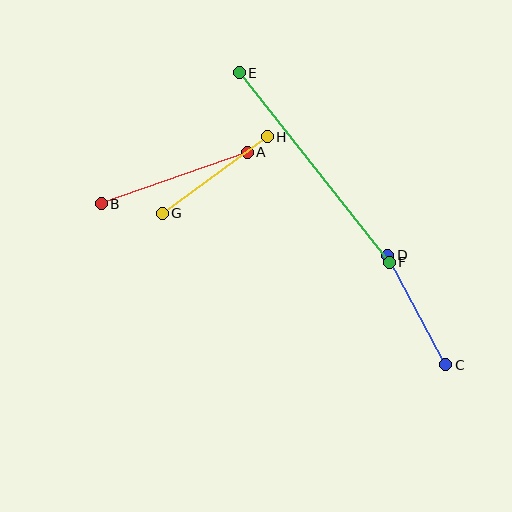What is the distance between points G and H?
The distance is approximately 130 pixels.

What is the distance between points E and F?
The distance is approximately 241 pixels.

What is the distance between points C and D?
The distance is approximately 124 pixels.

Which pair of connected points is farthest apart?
Points E and F are farthest apart.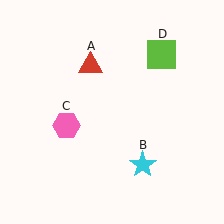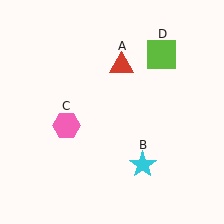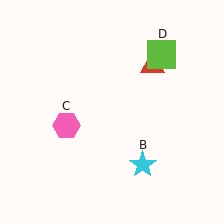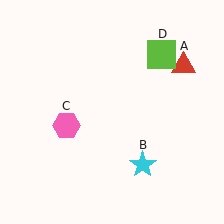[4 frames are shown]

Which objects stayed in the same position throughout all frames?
Cyan star (object B) and pink hexagon (object C) and lime square (object D) remained stationary.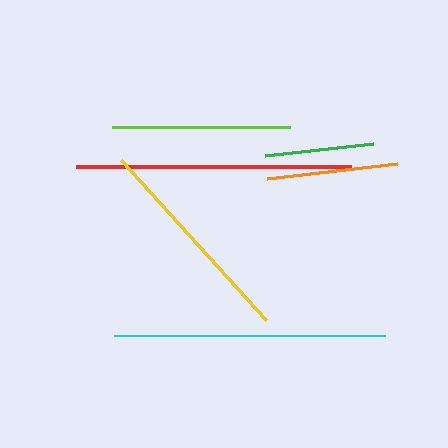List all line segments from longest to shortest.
From longest to shortest: red, cyan, yellow, lime, orange, green.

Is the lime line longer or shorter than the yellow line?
The yellow line is longer than the lime line.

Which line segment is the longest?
The red line is the longest at approximately 275 pixels.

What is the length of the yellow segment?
The yellow segment is approximately 216 pixels long.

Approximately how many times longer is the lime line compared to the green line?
The lime line is approximately 1.6 times the length of the green line.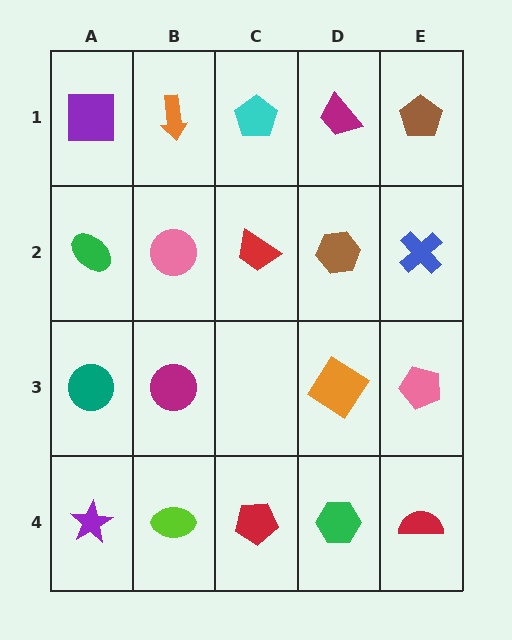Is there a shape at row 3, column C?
No, that cell is empty.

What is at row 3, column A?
A teal circle.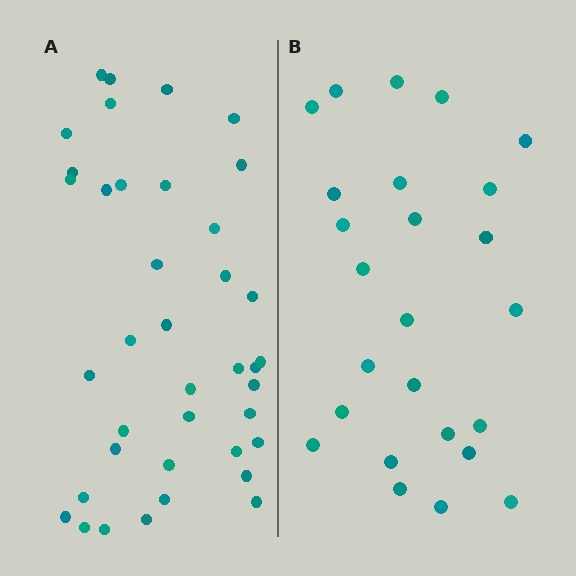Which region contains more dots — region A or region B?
Region A (the left region) has more dots.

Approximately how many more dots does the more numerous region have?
Region A has approximately 15 more dots than region B.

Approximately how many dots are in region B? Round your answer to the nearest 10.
About 20 dots. (The exact count is 25, which rounds to 20.)